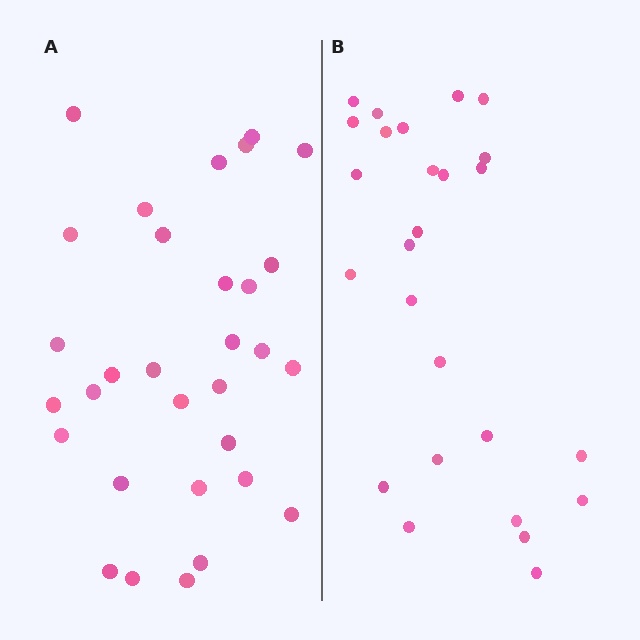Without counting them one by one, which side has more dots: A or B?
Region A (the left region) has more dots.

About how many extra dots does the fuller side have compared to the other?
Region A has about 5 more dots than region B.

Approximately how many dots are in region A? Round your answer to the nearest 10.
About 30 dots. (The exact count is 31, which rounds to 30.)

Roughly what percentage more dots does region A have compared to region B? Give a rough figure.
About 20% more.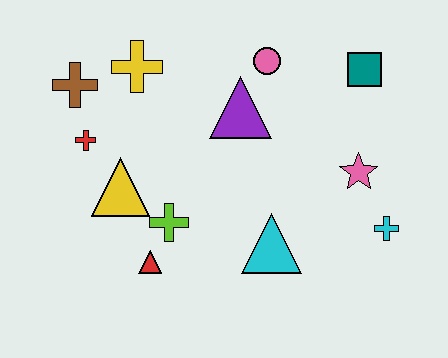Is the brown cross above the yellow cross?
No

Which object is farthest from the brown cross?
The cyan cross is farthest from the brown cross.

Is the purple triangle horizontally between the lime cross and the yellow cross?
No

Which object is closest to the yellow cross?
The brown cross is closest to the yellow cross.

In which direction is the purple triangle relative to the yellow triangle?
The purple triangle is to the right of the yellow triangle.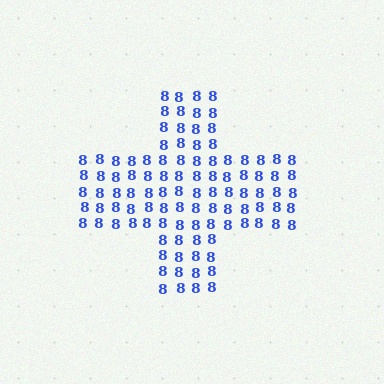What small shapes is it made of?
It is made of small digit 8's.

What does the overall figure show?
The overall figure shows a cross.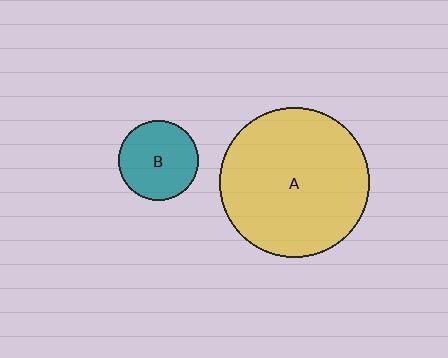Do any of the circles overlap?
No, none of the circles overlap.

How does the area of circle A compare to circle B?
Approximately 3.5 times.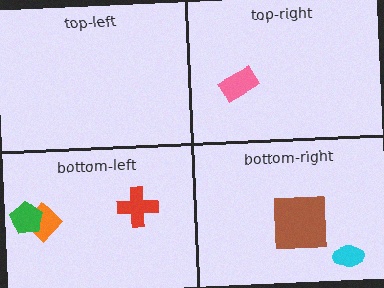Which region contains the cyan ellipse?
The bottom-right region.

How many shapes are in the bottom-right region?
2.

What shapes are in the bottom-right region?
The brown square, the cyan ellipse.